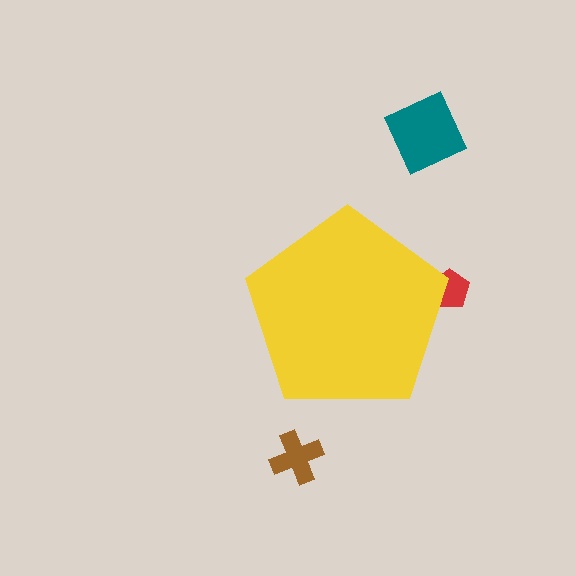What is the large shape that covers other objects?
A yellow pentagon.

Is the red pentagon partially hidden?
Yes, the red pentagon is partially hidden behind the yellow pentagon.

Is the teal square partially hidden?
No, the teal square is fully visible.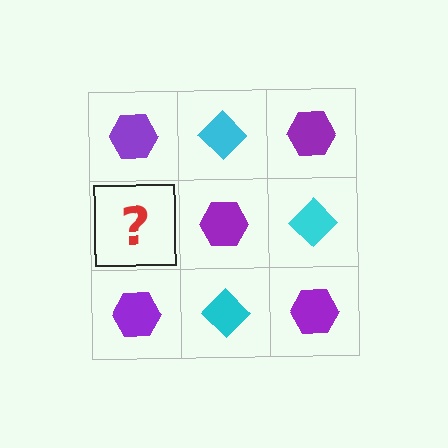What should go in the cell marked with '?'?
The missing cell should contain a cyan diamond.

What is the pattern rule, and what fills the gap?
The rule is that it alternates purple hexagon and cyan diamond in a checkerboard pattern. The gap should be filled with a cyan diamond.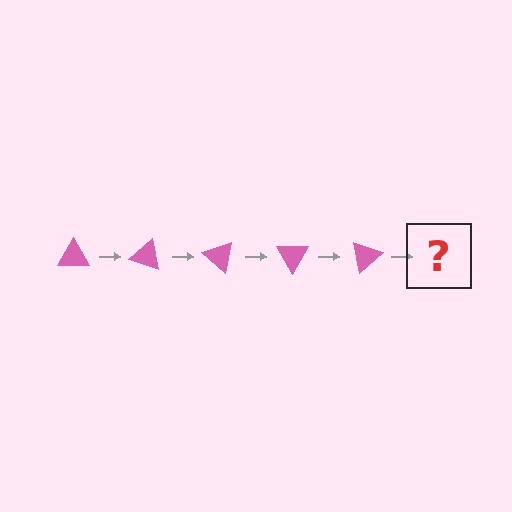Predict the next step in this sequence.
The next step is a pink triangle rotated 100 degrees.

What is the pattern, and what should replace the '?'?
The pattern is that the triangle rotates 20 degrees each step. The '?' should be a pink triangle rotated 100 degrees.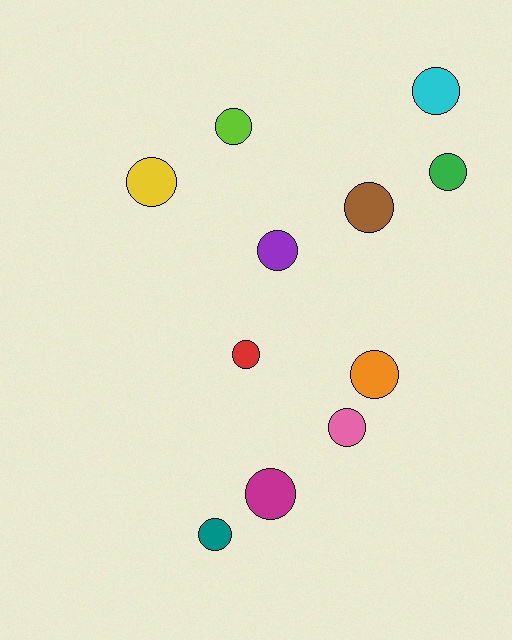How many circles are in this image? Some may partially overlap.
There are 11 circles.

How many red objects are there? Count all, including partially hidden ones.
There is 1 red object.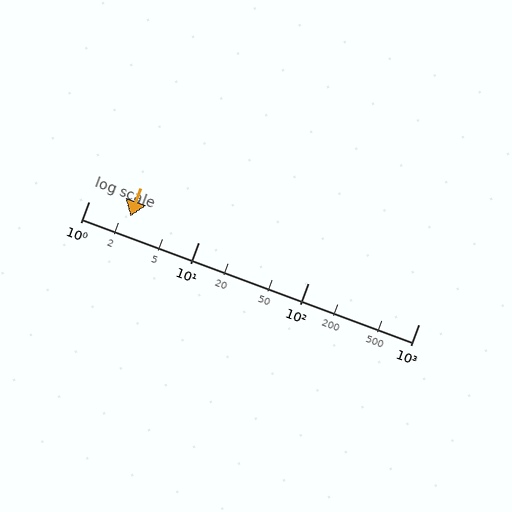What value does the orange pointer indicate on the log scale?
The pointer indicates approximately 2.4.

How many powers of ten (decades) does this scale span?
The scale spans 3 decades, from 1 to 1000.